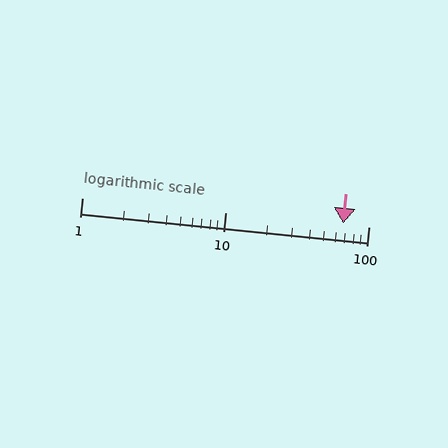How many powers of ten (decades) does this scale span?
The scale spans 2 decades, from 1 to 100.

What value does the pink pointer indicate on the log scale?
The pointer indicates approximately 67.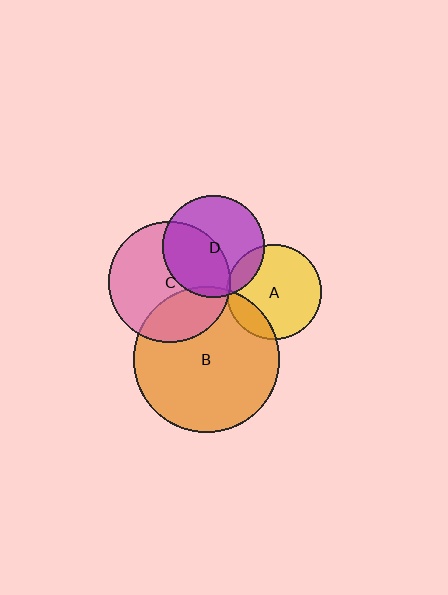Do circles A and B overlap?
Yes.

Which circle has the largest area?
Circle B (orange).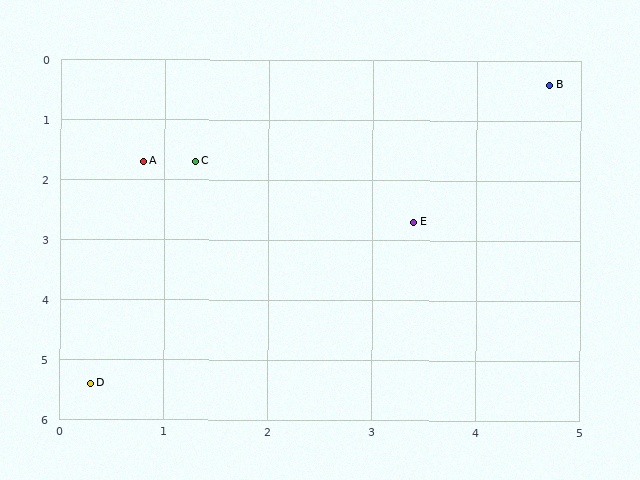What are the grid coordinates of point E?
Point E is at approximately (3.4, 2.7).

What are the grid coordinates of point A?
Point A is at approximately (0.8, 1.7).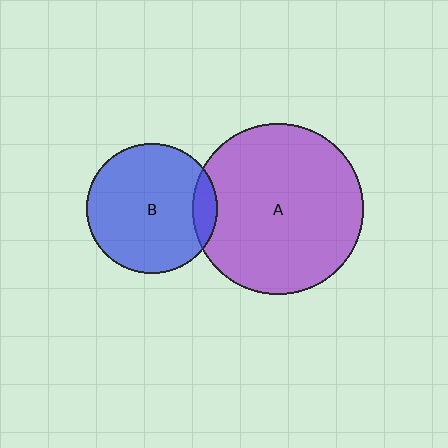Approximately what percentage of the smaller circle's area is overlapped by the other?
Approximately 10%.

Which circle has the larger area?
Circle A (purple).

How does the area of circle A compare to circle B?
Approximately 1.7 times.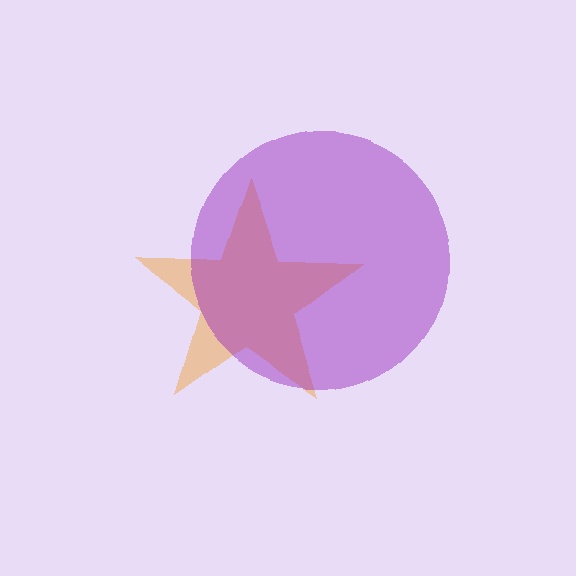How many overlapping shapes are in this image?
There are 2 overlapping shapes in the image.